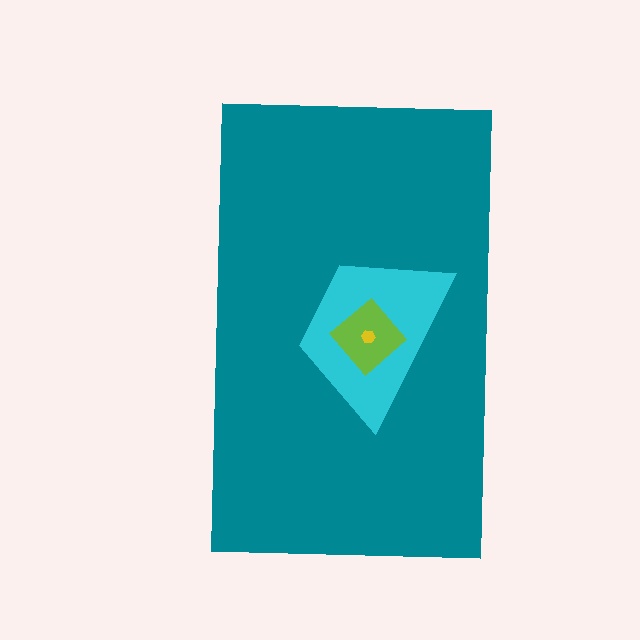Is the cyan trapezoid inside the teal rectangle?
Yes.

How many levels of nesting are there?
4.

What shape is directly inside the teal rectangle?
The cyan trapezoid.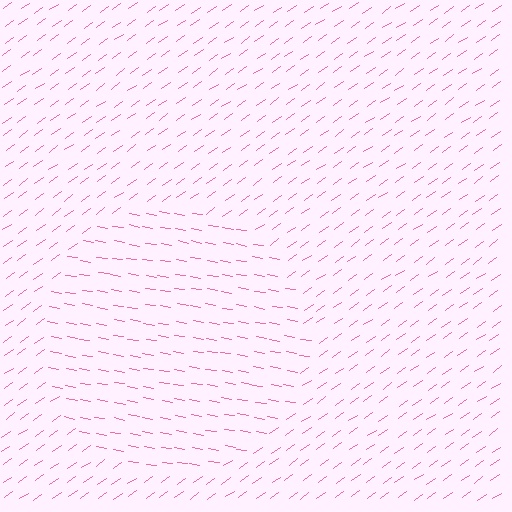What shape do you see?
I see a circle.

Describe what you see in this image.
The image is filled with small pink line segments. A circle region in the image has lines oriented differently from the surrounding lines, creating a visible texture boundary.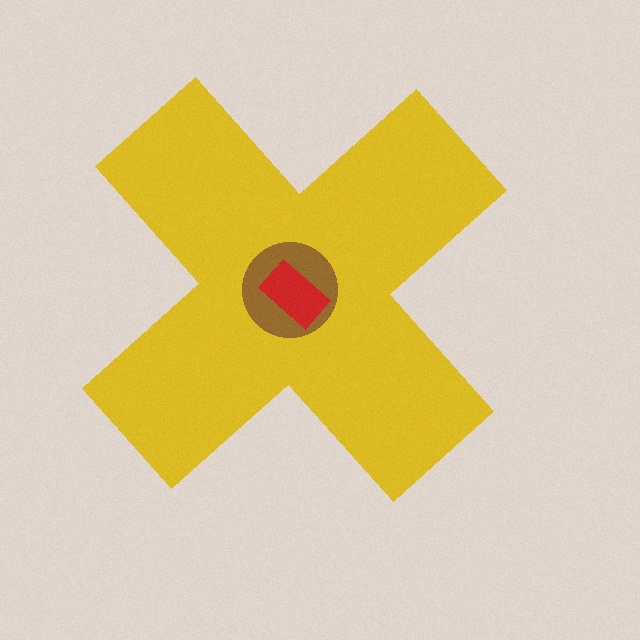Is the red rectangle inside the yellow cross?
Yes.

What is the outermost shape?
The yellow cross.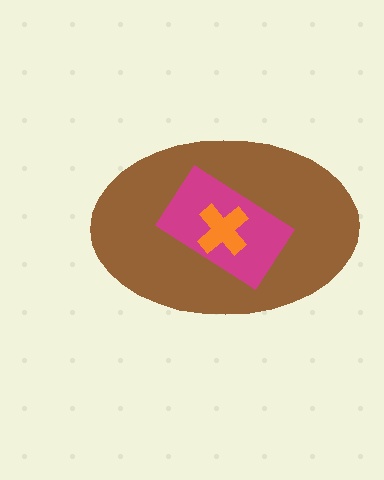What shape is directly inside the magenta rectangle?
The orange cross.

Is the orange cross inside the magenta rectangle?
Yes.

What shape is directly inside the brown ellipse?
The magenta rectangle.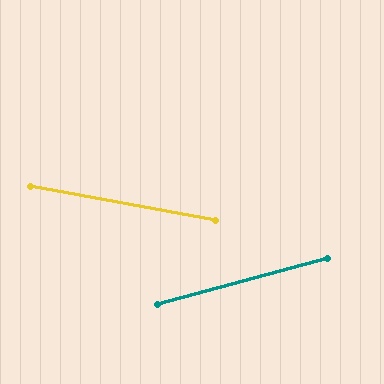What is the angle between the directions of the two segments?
Approximately 26 degrees.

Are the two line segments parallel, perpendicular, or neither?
Neither parallel nor perpendicular — they differ by about 26°.